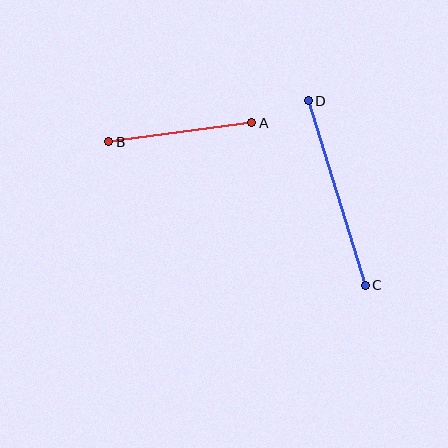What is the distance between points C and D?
The distance is approximately 193 pixels.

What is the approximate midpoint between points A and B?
The midpoint is at approximately (180, 132) pixels.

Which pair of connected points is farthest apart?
Points C and D are farthest apart.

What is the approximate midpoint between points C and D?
The midpoint is at approximately (337, 193) pixels.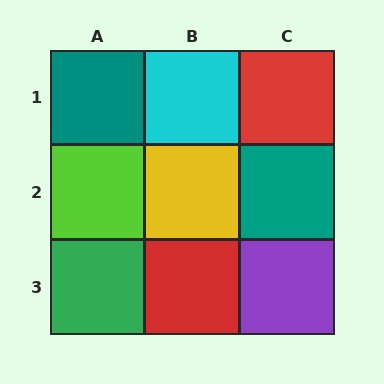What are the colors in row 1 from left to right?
Teal, cyan, red.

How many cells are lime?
1 cell is lime.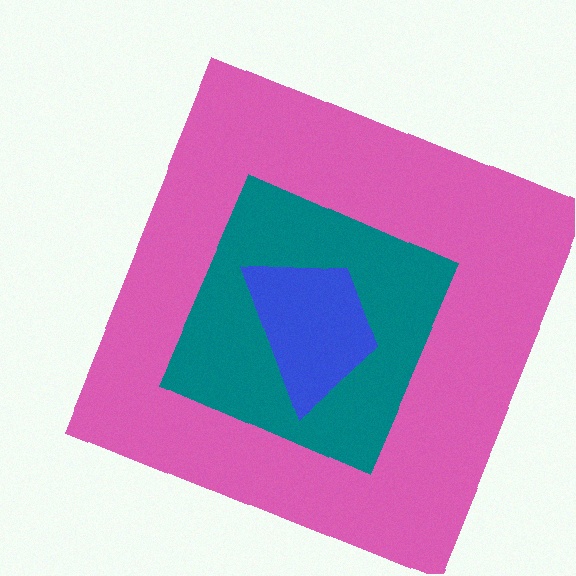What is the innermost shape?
The blue trapezoid.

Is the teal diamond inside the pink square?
Yes.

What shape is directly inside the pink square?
The teal diamond.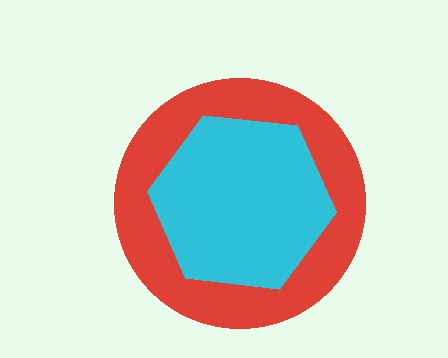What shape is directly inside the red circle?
The cyan hexagon.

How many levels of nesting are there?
2.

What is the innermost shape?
The cyan hexagon.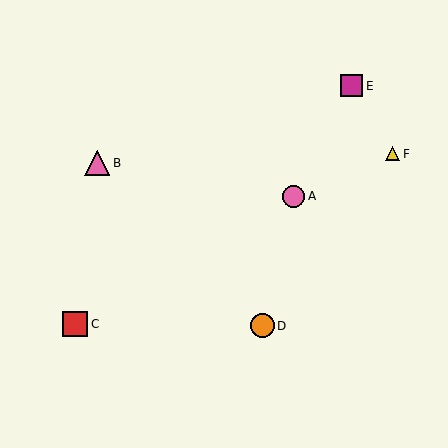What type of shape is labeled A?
Shape A is a pink circle.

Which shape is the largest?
The red square (labeled C) is the largest.